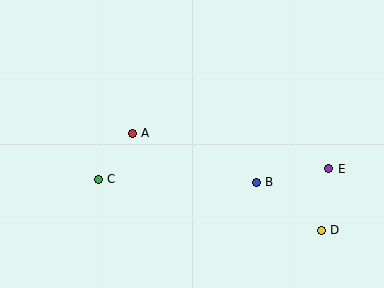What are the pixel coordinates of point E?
Point E is at (329, 169).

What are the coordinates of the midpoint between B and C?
The midpoint between B and C is at (177, 181).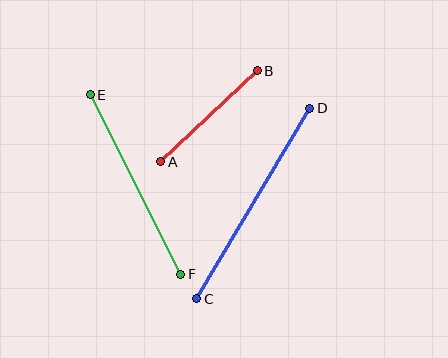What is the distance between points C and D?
The distance is approximately 221 pixels.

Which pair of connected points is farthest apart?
Points C and D are farthest apart.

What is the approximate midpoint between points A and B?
The midpoint is at approximately (209, 116) pixels.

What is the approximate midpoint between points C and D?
The midpoint is at approximately (253, 204) pixels.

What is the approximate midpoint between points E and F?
The midpoint is at approximately (136, 184) pixels.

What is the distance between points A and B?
The distance is approximately 133 pixels.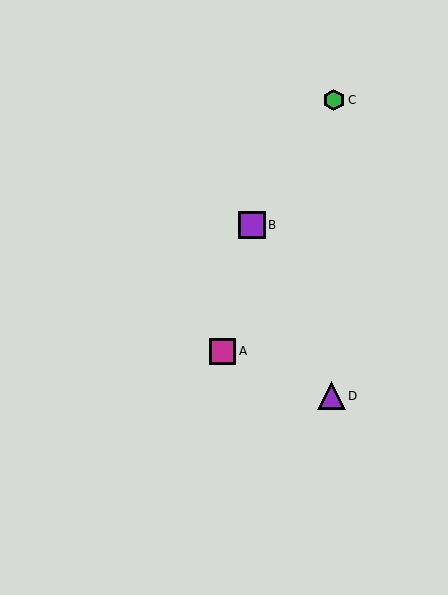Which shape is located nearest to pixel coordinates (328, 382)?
The purple triangle (labeled D) at (331, 396) is nearest to that location.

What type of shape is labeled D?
Shape D is a purple triangle.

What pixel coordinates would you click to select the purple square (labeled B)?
Click at (252, 225) to select the purple square B.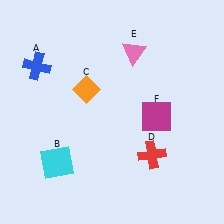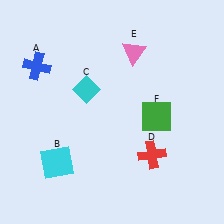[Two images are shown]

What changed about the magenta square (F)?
In Image 1, F is magenta. In Image 2, it changed to green.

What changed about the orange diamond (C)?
In Image 1, C is orange. In Image 2, it changed to cyan.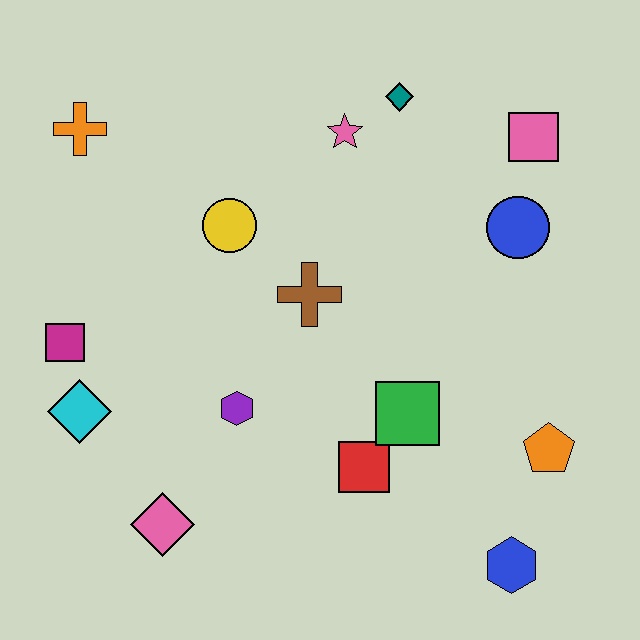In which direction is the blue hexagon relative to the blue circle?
The blue hexagon is below the blue circle.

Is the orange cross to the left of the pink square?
Yes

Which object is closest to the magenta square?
The cyan diamond is closest to the magenta square.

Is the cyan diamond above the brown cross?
No